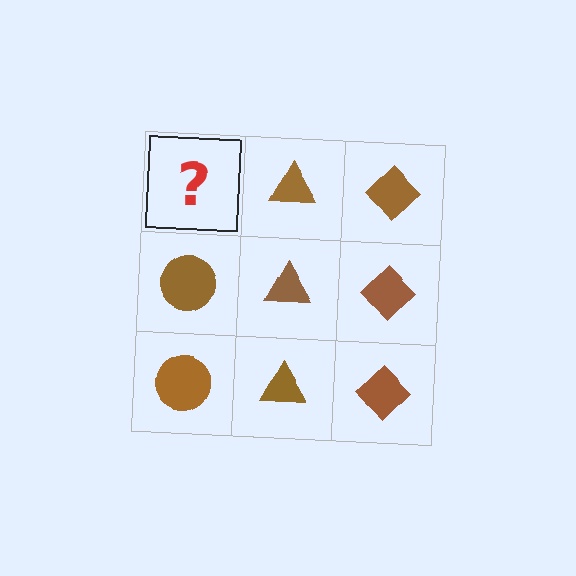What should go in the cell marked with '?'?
The missing cell should contain a brown circle.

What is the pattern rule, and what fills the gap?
The rule is that each column has a consistent shape. The gap should be filled with a brown circle.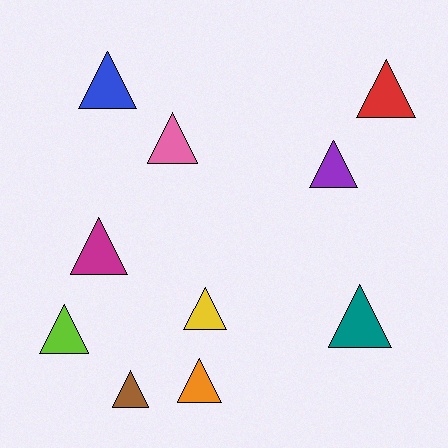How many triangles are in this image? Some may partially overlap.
There are 10 triangles.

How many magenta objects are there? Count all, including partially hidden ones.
There is 1 magenta object.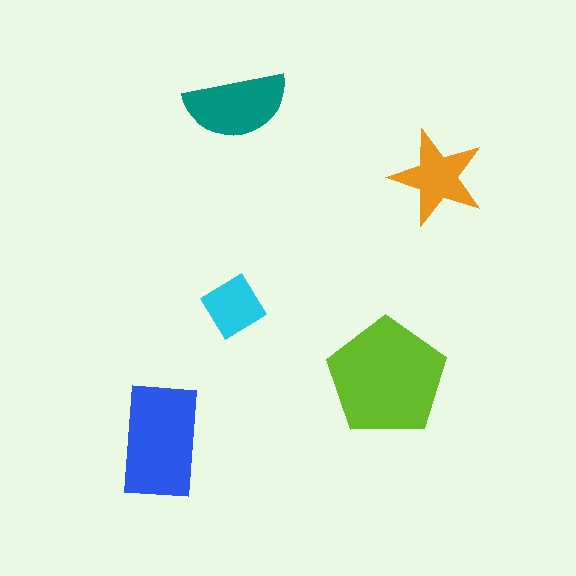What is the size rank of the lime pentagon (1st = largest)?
1st.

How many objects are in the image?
There are 5 objects in the image.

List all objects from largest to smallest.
The lime pentagon, the blue rectangle, the teal semicircle, the orange star, the cyan diamond.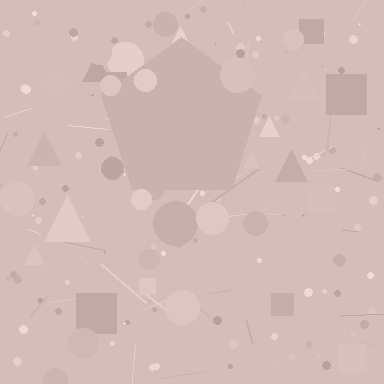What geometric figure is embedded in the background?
A pentagon is embedded in the background.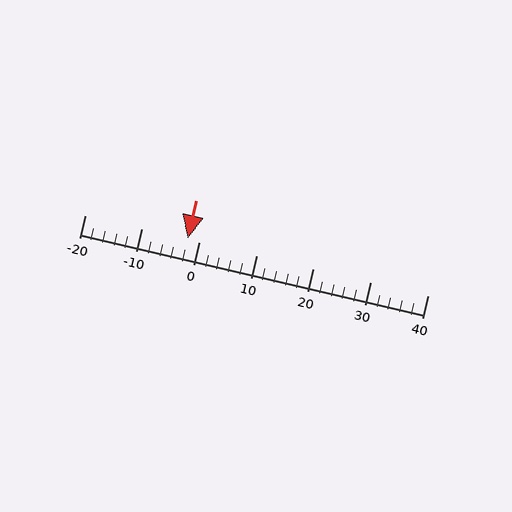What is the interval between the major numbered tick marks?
The major tick marks are spaced 10 units apart.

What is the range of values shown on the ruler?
The ruler shows values from -20 to 40.